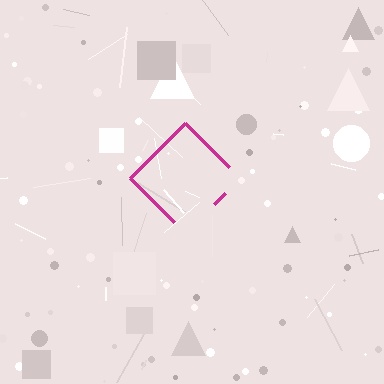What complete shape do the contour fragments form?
The contour fragments form a diamond.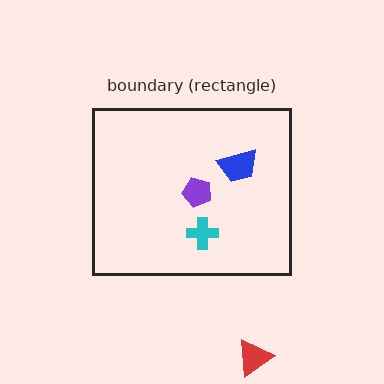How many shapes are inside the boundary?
3 inside, 1 outside.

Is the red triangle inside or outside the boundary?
Outside.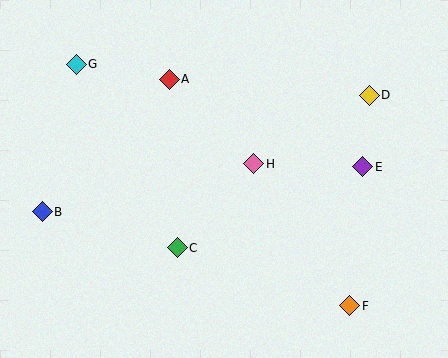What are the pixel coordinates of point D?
Point D is at (369, 95).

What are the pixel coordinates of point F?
Point F is at (350, 306).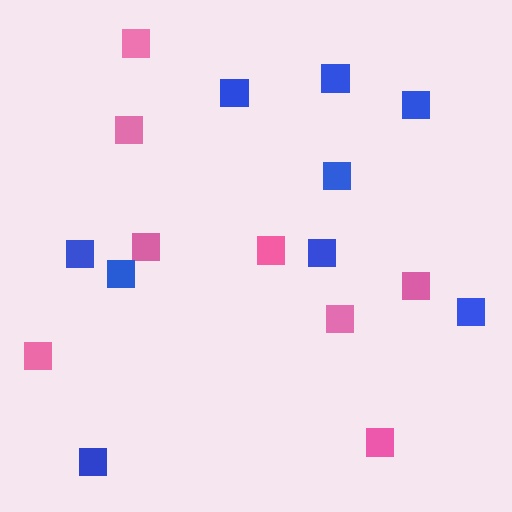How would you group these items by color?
There are 2 groups: one group of pink squares (8) and one group of blue squares (9).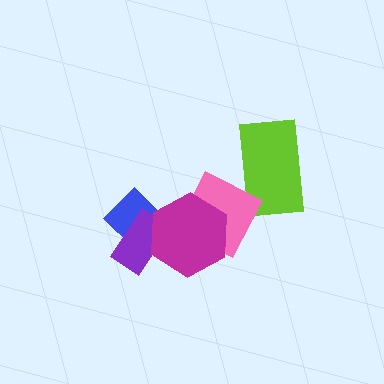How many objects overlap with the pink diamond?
2 objects overlap with the pink diamond.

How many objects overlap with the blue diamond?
2 objects overlap with the blue diamond.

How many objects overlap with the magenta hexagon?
3 objects overlap with the magenta hexagon.